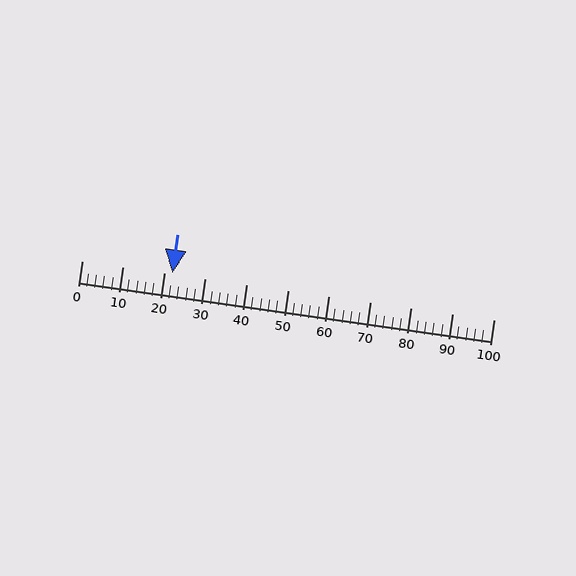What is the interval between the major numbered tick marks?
The major tick marks are spaced 10 units apart.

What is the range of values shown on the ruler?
The ruler shows values from 0 to 100.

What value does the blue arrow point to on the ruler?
The blue arrow points to approximately 22.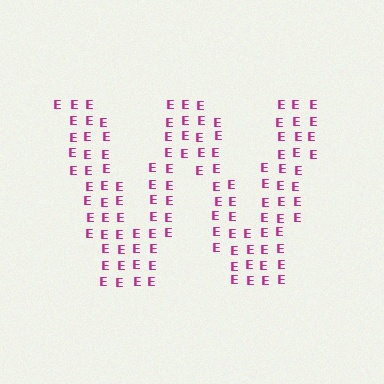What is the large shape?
The large shape is the letter W.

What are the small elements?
The small elements are letter E's.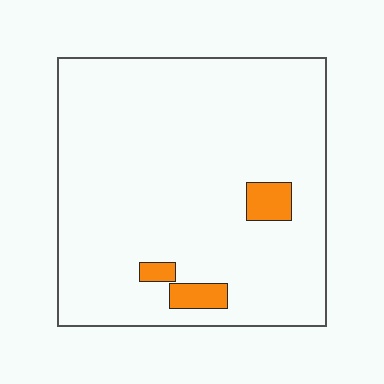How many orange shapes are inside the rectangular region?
3.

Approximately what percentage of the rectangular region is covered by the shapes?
Approximately 5%.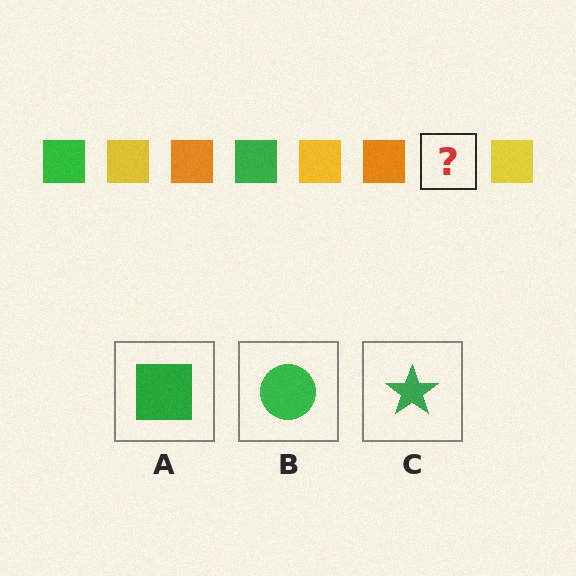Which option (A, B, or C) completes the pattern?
A.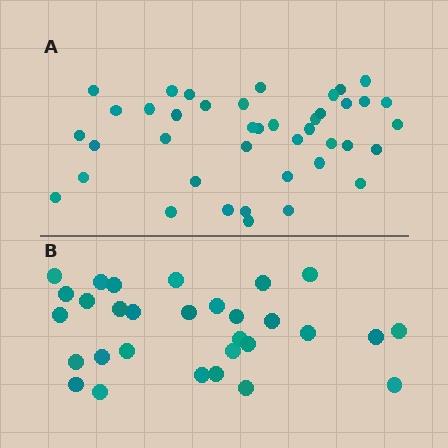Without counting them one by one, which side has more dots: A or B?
Region A (the top region) has more dots.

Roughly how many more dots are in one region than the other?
Region A has roughly 12 or so more dots than region B.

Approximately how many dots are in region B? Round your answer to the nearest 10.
About 30 dots.